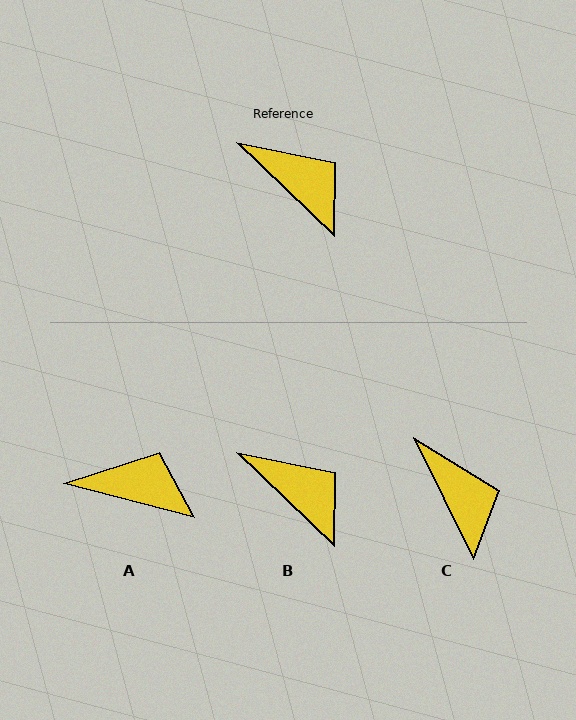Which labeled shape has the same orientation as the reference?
B.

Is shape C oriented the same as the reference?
No, it is off by about 20 degrees.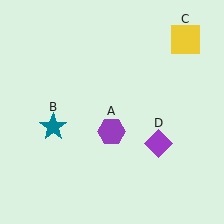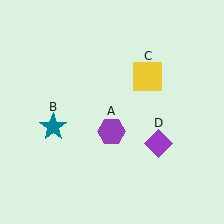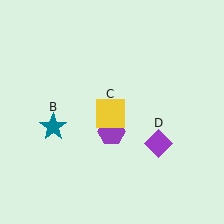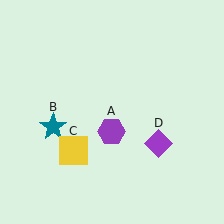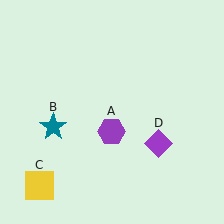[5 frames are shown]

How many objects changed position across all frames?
1 object changed position: yellow square (object C).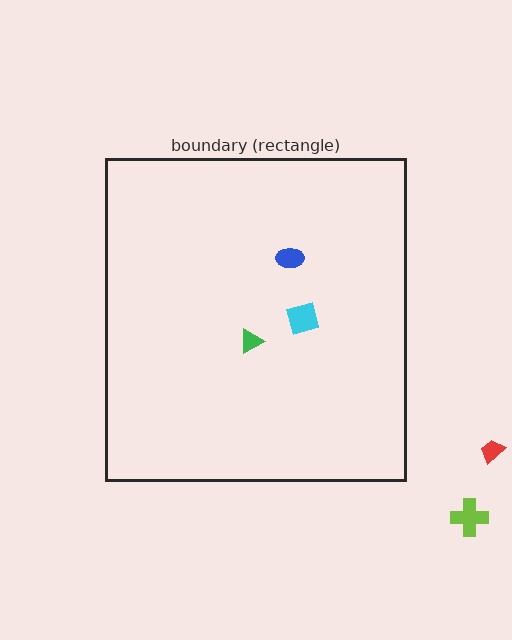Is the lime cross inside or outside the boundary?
Outside.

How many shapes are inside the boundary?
3 inside, 2 outside.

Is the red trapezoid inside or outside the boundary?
Outside.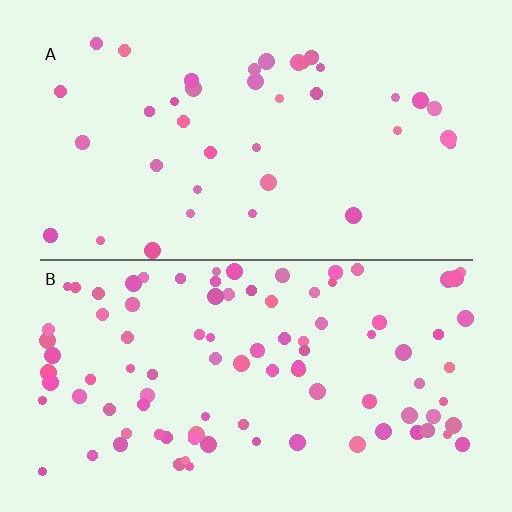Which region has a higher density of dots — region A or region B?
B (the bottom).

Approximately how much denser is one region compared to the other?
Approximately 2.5× — region B over region A.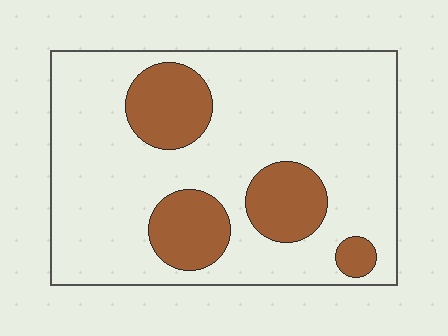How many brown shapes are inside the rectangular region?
4.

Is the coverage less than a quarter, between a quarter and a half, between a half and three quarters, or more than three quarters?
Less than a quarter.